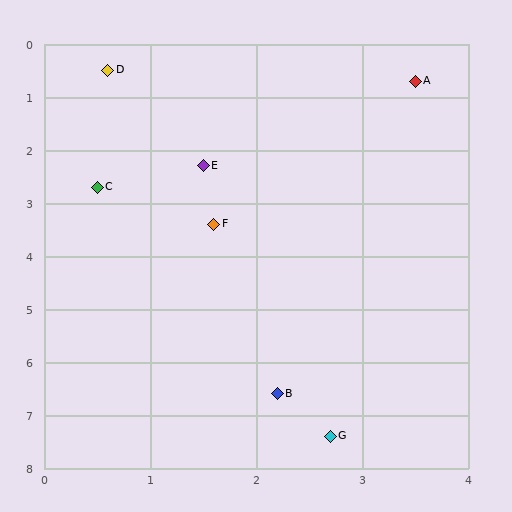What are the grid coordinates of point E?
Point E is at approximately (1.5, 2.3).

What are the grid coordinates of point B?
Point B is at approximately (2.2, 6.6).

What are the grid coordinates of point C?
Point C is at approximately (0.5, 2.7).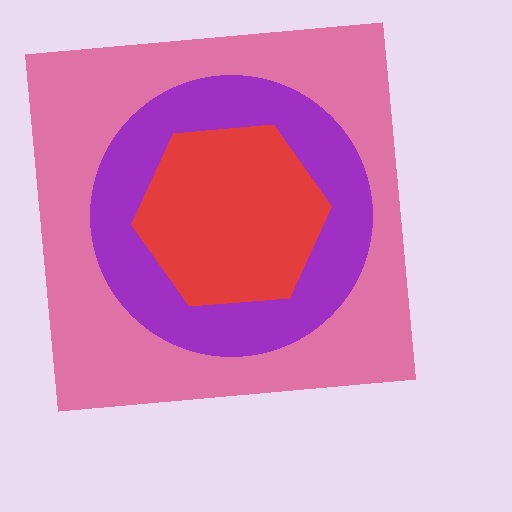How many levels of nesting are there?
3.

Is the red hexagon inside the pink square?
Yes.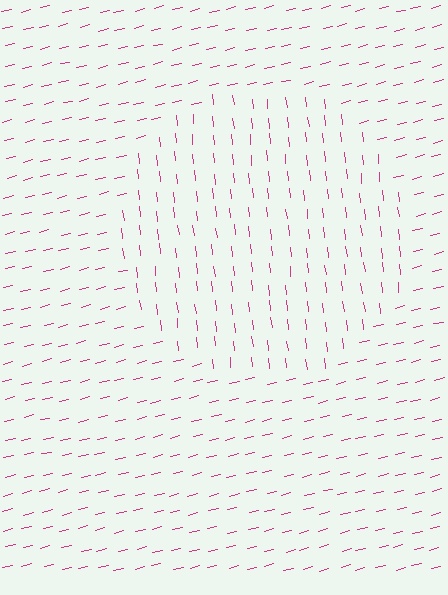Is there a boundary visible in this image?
Yes, there is a texture boundary formed by a change in line orientation.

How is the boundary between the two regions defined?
The boundary is defined purely by a change in line orientation (approximately 82 degrees difference). All lines are the same color and thickness.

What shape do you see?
I see a circle.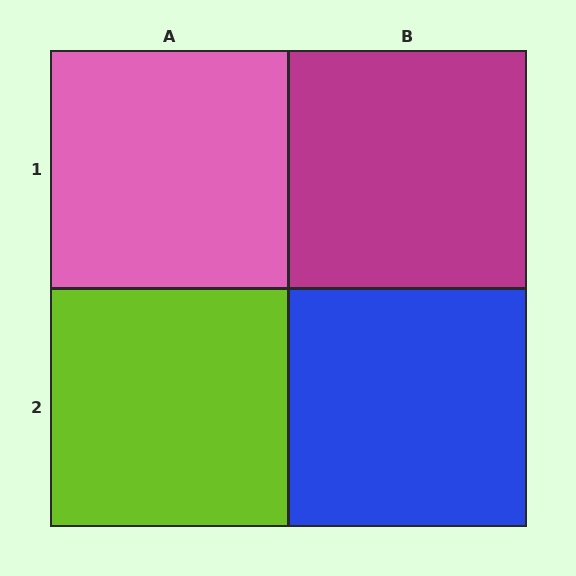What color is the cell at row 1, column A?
Pink.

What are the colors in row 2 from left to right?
Lime, blue.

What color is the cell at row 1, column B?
Magenta.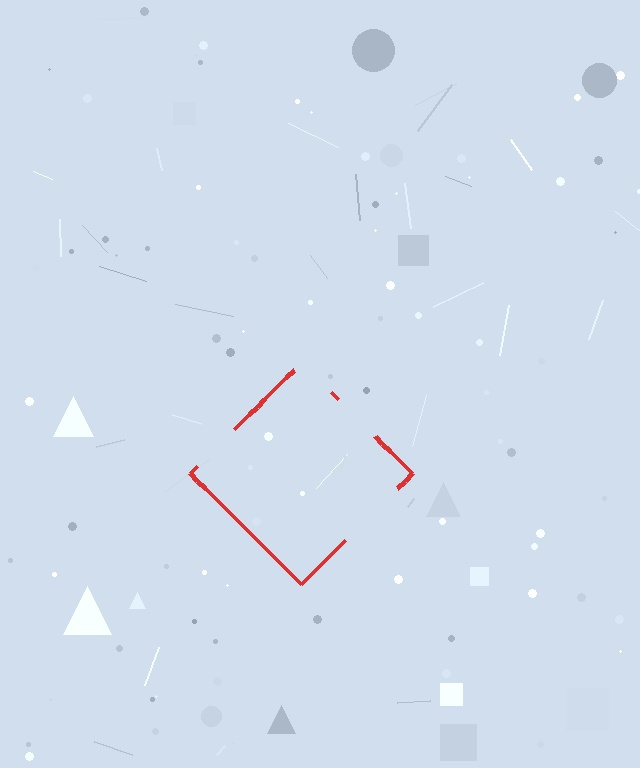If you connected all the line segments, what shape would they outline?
They would outline a diamond.